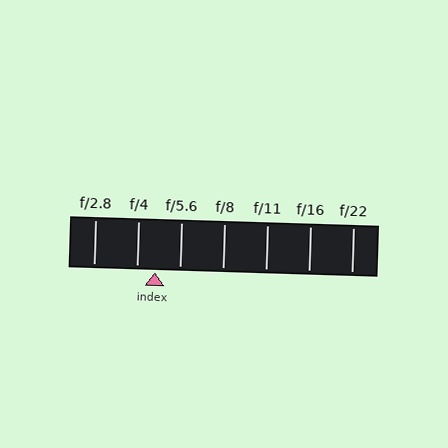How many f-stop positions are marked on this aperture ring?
There are 7 f-stop positions marked.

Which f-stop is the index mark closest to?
The index mark is closest to f/4.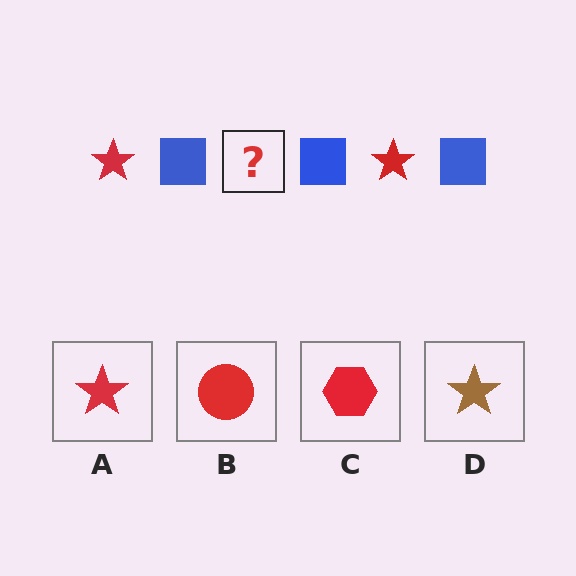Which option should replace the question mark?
Option A.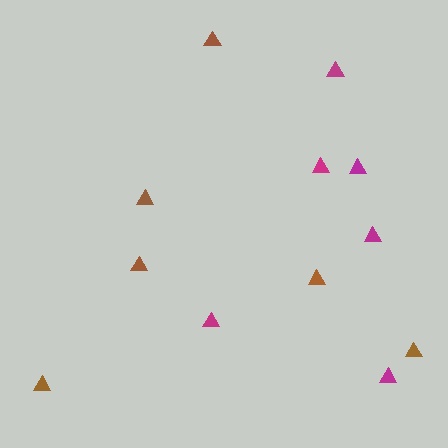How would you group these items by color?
There are 2 groups: one group of brown triangles (6) and one group of magenta triangles (6).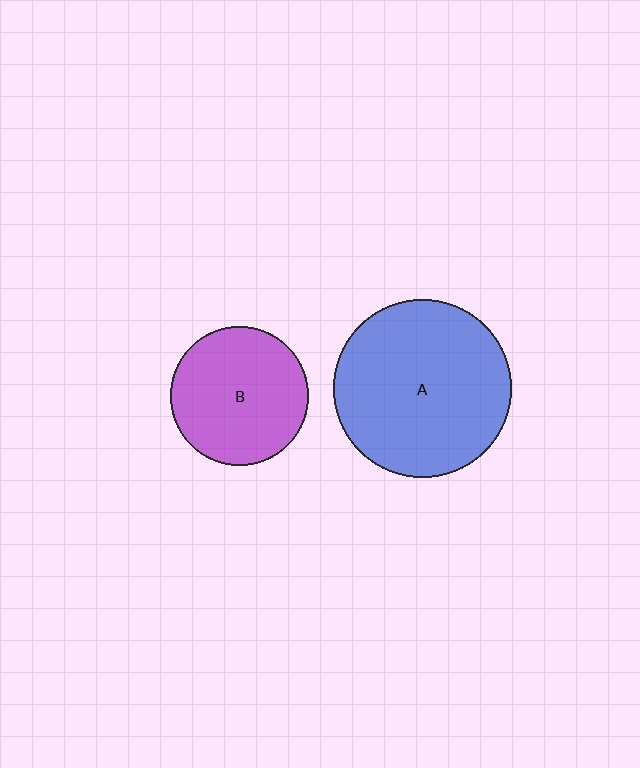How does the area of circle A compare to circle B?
Approximately 1.7 times.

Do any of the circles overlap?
No, none of the circles overlap.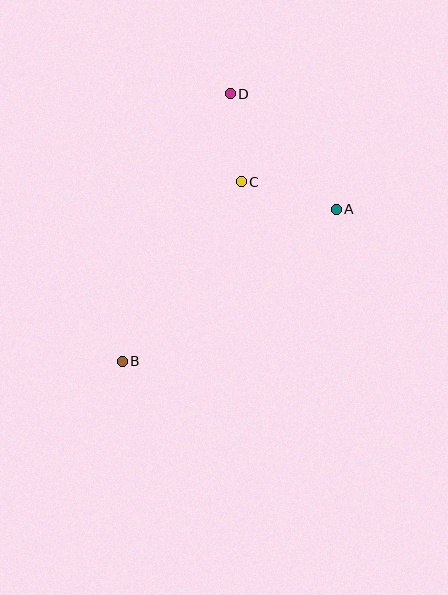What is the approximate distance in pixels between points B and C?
The distance between B and C is approximately 215 pixels.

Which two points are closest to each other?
Points C and D are closest to each other.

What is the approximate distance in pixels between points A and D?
The distance between A and D is approximately 157 pixels.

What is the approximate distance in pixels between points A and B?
The distance between A and B is approximately 263 pixels.